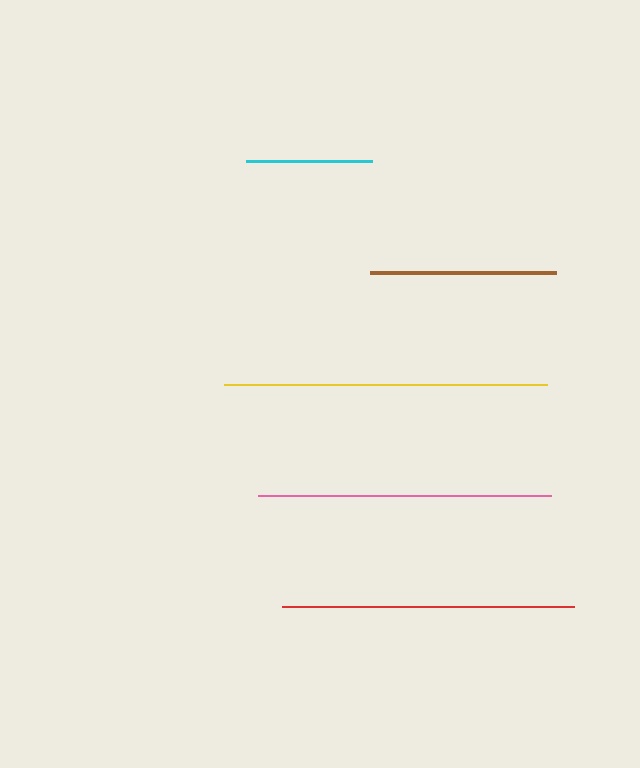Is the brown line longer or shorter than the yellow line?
The yellow line is longer than the brown line.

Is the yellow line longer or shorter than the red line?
The yellow line is longer than the red line.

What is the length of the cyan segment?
The cyan segment is approximately 126 pixels long.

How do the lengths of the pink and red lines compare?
The pink and red lines are approximately the same length.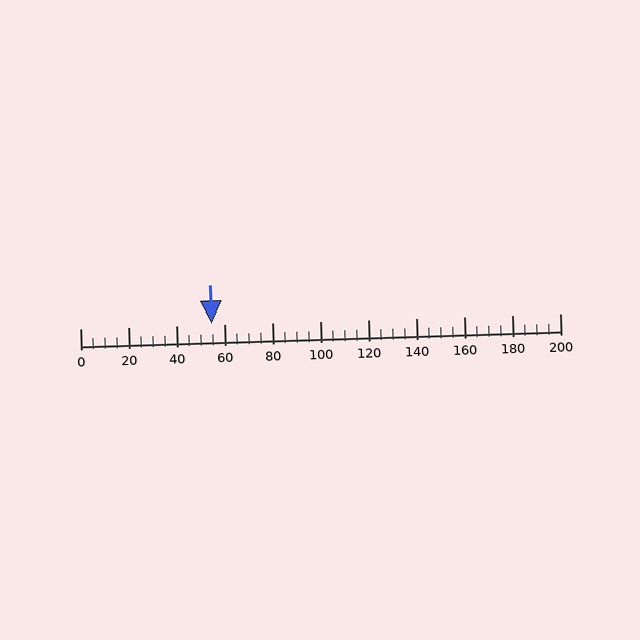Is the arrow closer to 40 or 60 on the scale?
The arrow is closer to 60.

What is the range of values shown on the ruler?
The ruler shows values from 0 to 200.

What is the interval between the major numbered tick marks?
The major tick marks are spaced 20 units apart.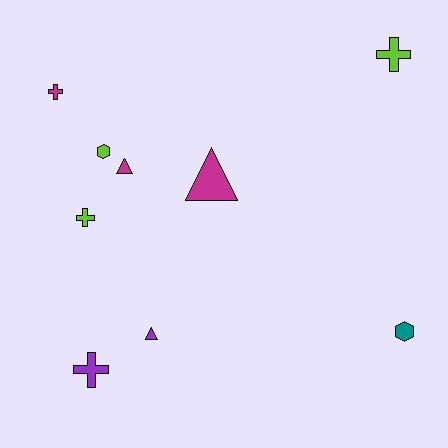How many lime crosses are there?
There are 2 lime crosses.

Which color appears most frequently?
Magenta, with 3 objects.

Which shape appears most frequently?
Cross, with 4 objects.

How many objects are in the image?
There are 9 objects.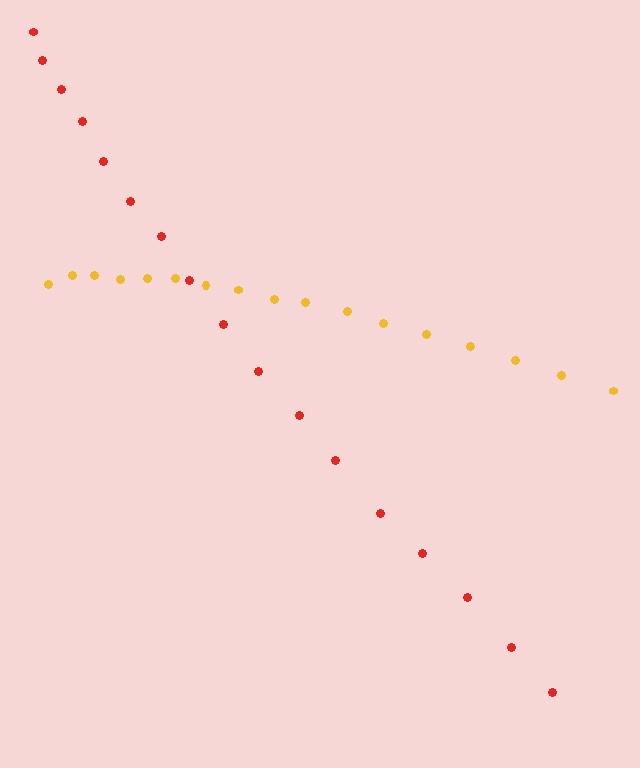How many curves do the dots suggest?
There are 2 distinct paths.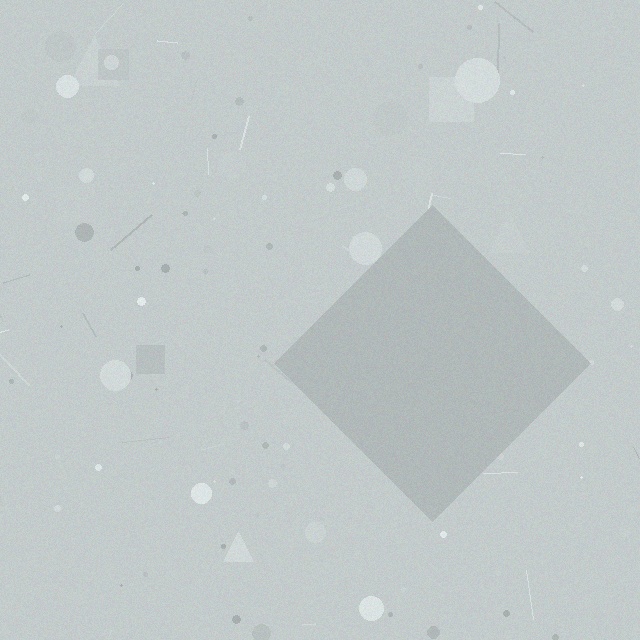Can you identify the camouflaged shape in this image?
The camouflaged shape is a diamond.